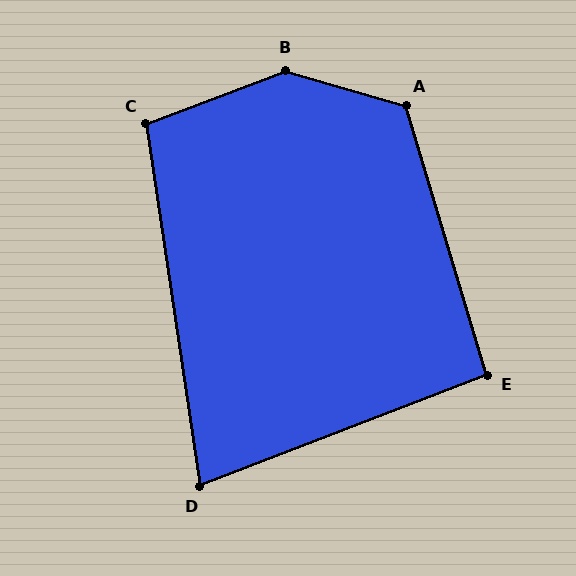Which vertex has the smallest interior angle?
D, at approximately 77 degrees.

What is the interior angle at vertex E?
Approximately 95 degrees (approximately right).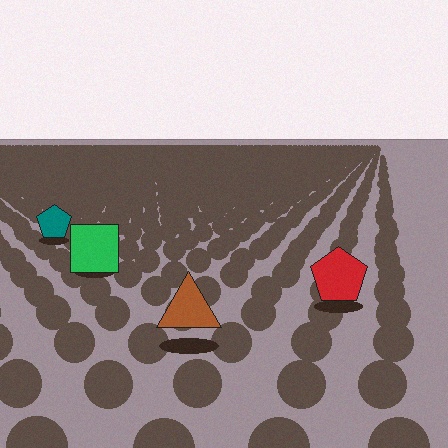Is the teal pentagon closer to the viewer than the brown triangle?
No. The brown triangle is closer — you can tell from the texture gradient: the ground texture is coarser near it.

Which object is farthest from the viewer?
The teal pentagon is farthest from the viewer. It appears smaller and the ground texture around it is denser.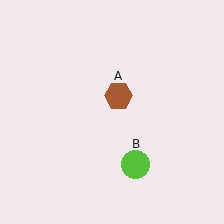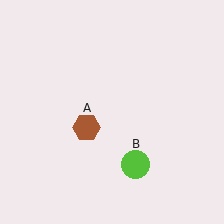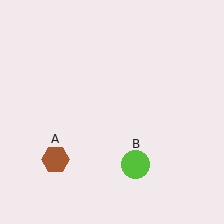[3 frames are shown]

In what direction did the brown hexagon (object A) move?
The brown hexagon (object A) moved down and to the left.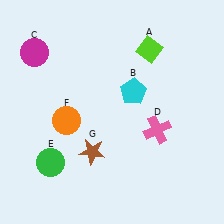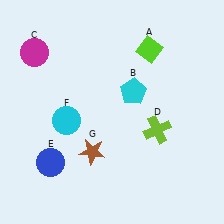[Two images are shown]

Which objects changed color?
D changed from pink to lime. E changed from green to blue. F changed from orange to cyan.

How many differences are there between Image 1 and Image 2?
There are 3 differences between the two images.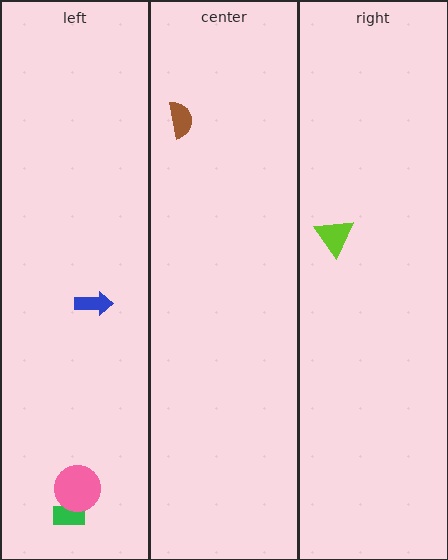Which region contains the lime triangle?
The right region.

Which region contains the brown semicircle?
The center region.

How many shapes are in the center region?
1.